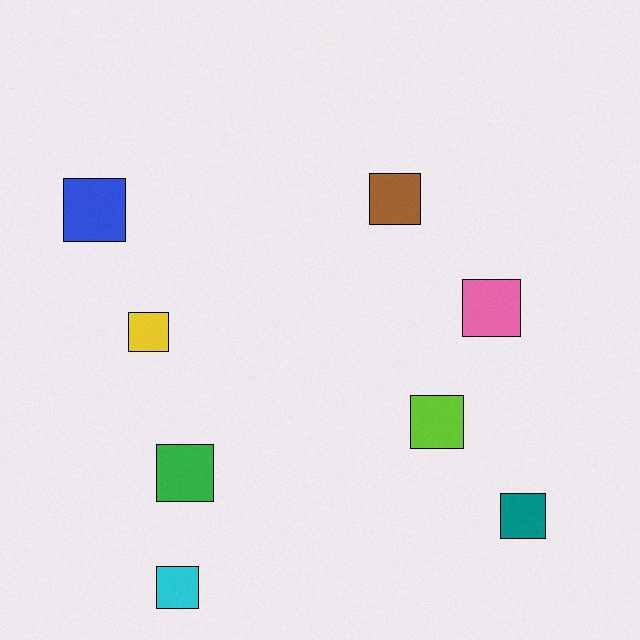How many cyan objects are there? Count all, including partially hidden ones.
There is 1 cyan object.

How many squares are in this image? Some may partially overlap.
There are 8 squares.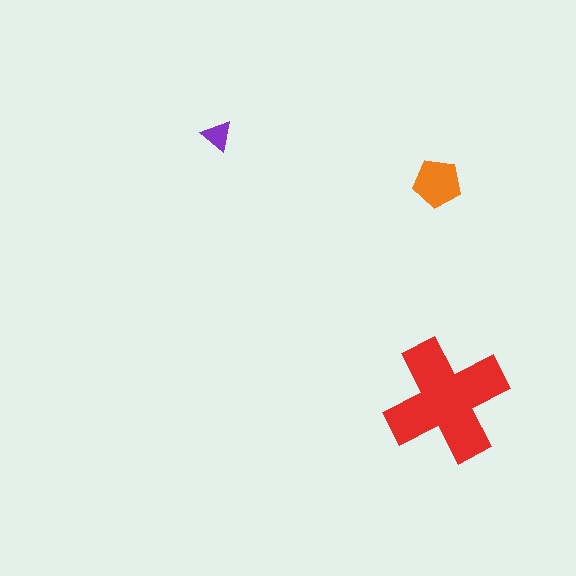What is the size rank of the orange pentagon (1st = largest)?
2nd.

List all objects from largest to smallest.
The red cross, the orange pentagon, the purple triangle.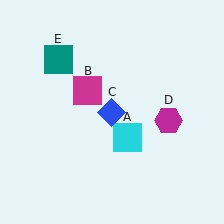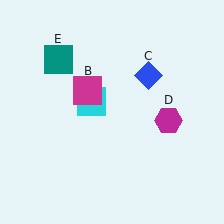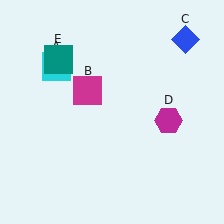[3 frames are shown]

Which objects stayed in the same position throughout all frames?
Magenta square (object B) and magenta hexagon (object D) and teal square (object E) remained stationary.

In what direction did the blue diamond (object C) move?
The blue diamond (object C) moved up and to the right.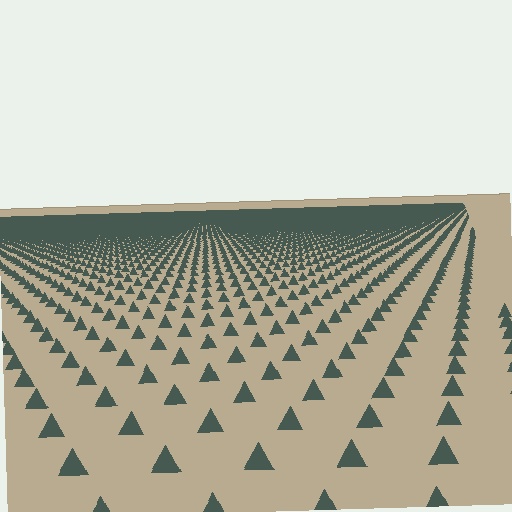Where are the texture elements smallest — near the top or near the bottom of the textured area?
Near the top.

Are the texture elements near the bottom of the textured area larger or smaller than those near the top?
Larger. Near the bottom, elements are closer to the viewer and appear at a bigger on-screen size.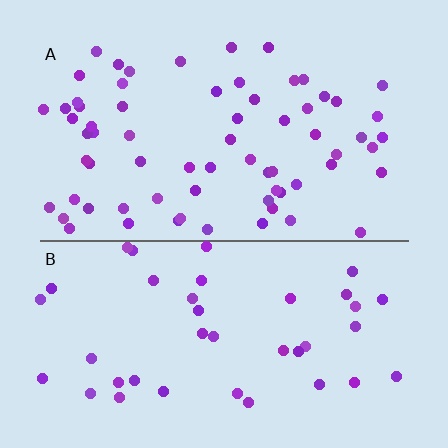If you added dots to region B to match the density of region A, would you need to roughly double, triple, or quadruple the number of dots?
Approximately double.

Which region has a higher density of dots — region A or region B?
A (the top).